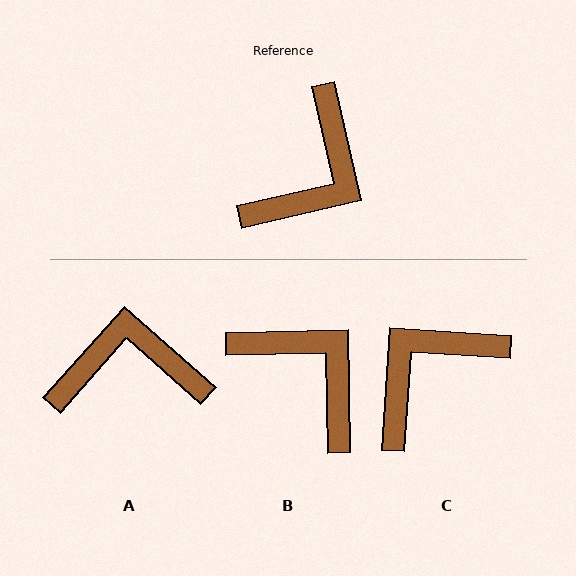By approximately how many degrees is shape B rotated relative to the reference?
Approximately 78 degrees counter-clockwise.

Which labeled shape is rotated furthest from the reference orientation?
C, about 163 degrees away.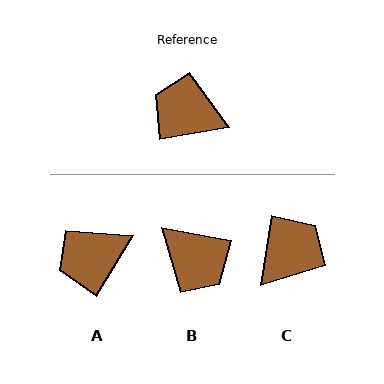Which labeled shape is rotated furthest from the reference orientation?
B, about 160 degrees away.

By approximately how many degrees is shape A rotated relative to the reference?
Approximately 50 degrees counter-clockwise.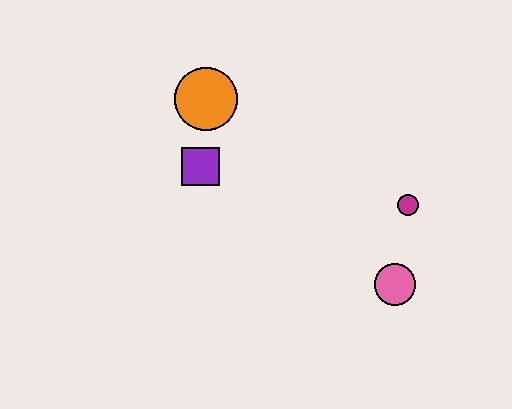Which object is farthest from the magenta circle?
The orange circle is farthest from the magenta circle.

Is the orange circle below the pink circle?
No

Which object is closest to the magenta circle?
The pink circle is closest to the magenta circle.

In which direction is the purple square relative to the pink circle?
The purple square is to the left of the pink circle.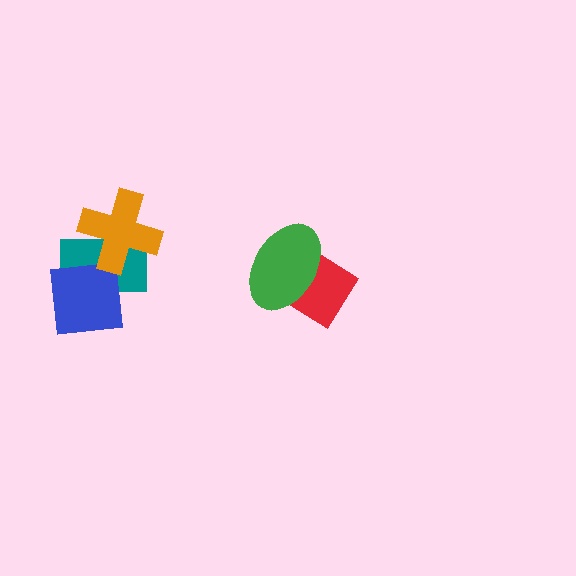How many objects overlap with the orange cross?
2 objects overlap with the orange cross.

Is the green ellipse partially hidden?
No, no other shape covers it.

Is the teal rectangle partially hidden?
Yes, it is partially covered by another shape.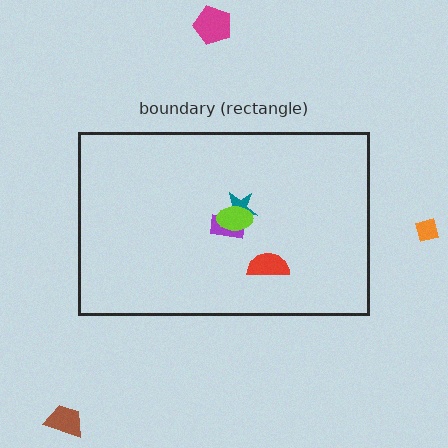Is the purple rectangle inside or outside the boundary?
Inside.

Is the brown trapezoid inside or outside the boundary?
Outside.